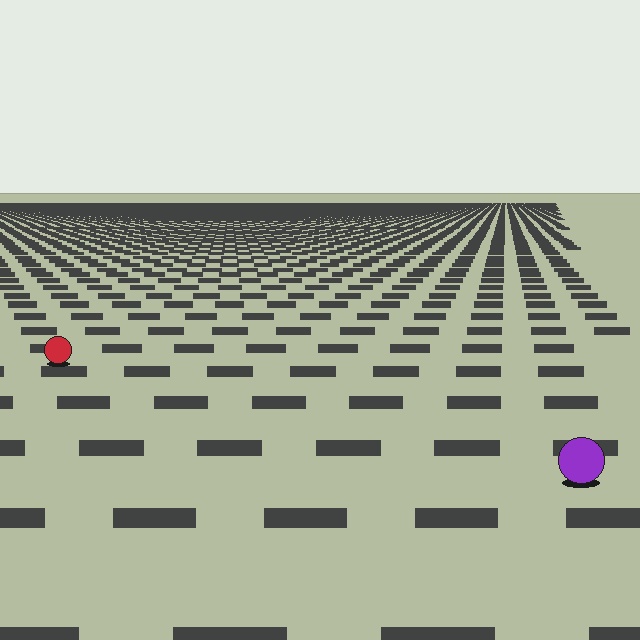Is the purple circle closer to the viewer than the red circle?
Yes. The purple circle is closer — you can tell from the texture gradient: the ground texture is coarser near it.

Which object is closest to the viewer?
The purple circle is closest. The texture marks near it are larger and more spread out.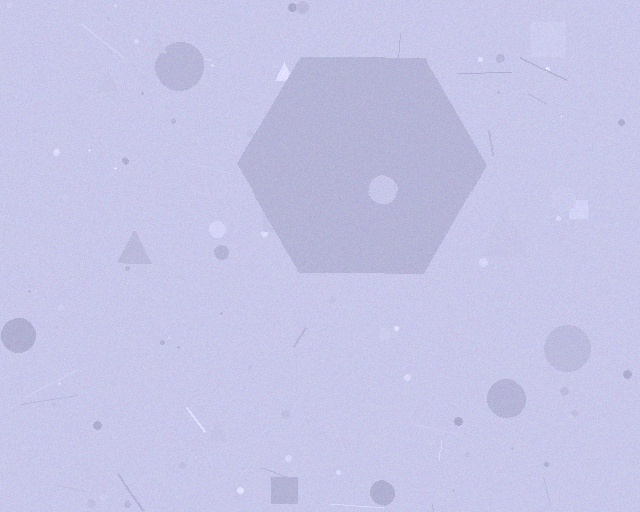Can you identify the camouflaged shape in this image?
The camouflaged shape is a hexagon.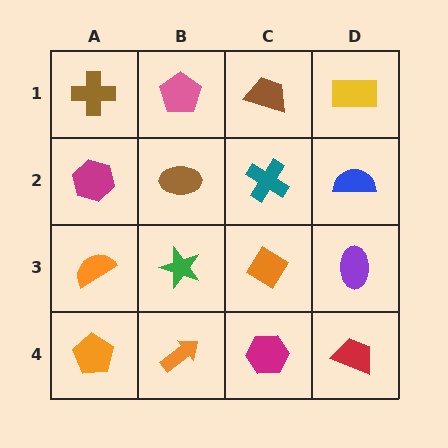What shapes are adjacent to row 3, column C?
A teal cross (row 2, column C), a magenta hexagon (row 4, column C), a green star (row 3, column B), a purple ellipse (row 3, column D).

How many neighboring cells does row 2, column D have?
3.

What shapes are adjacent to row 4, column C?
An orange diamond (row 3, column C), an orange arrow (row 4, column B), a red trapezoid (row 4, column D).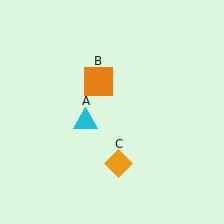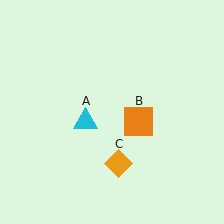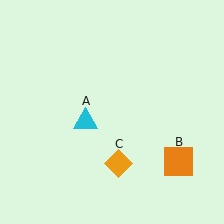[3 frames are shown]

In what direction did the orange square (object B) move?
The orange square (object B) moved down and to the right.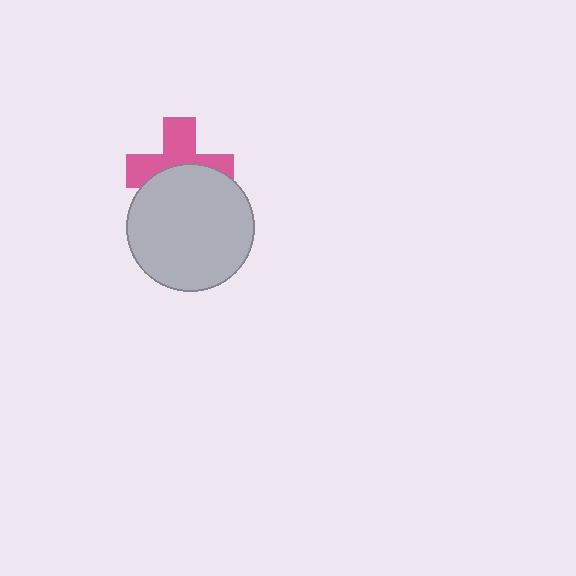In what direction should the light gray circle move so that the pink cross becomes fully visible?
The light gray circle should move down. That is the shortest direction to clear the overlap and leave the pink cross fully visible.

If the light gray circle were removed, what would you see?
You would see the complete pink cross.